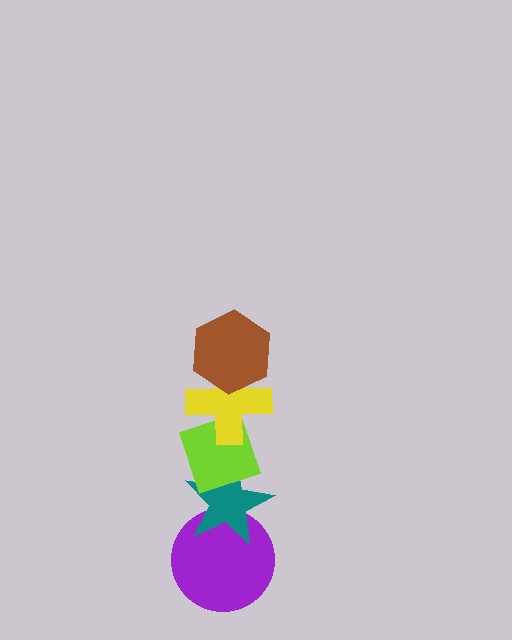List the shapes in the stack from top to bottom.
From top to bottom: the brown hexagon, the yellow cross, the lime diamond, the teal star, the purple circle.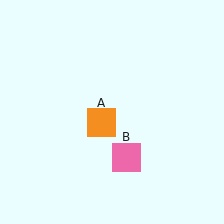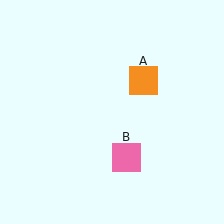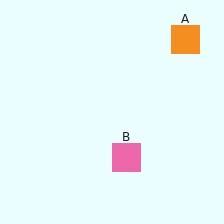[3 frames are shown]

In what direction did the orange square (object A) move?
The orange square (object A) moved up and to the right.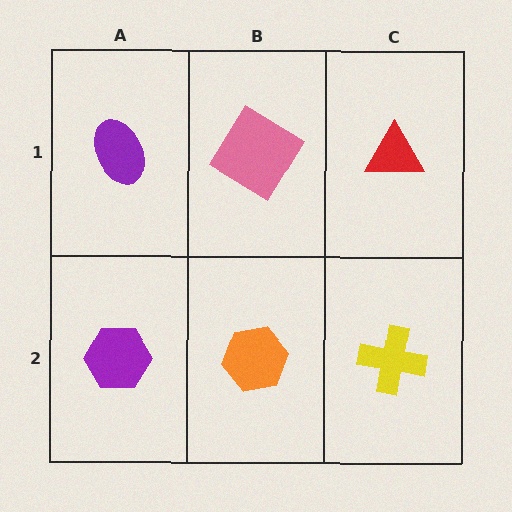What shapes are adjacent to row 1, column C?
A yellow cross (row 2, column C), a pink diamond (row 1, column B).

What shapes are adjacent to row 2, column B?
A pink diamond (row 1, column B), a purple hexagon (row 2, column A), a yellow cross (row 2, column C).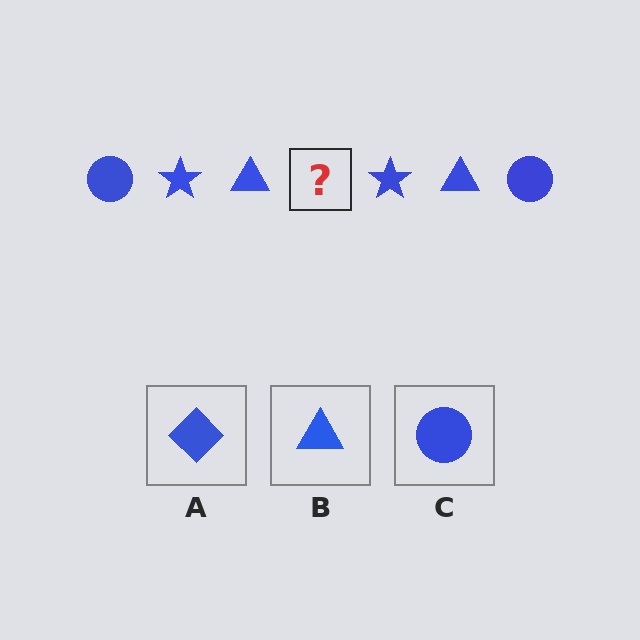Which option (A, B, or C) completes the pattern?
C.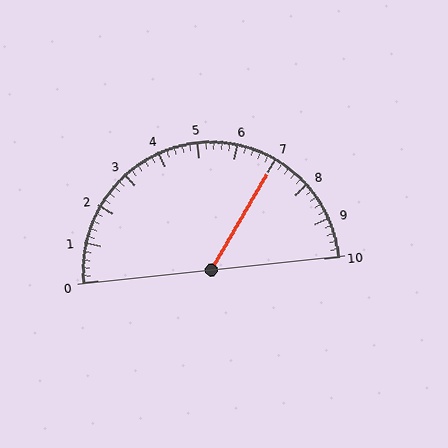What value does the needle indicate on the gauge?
The needle indicates approximately 7.0.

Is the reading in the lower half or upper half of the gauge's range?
The reading is in the upper half of the range (0 to 10).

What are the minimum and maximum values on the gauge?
The gauge ranges from 0 to 10.